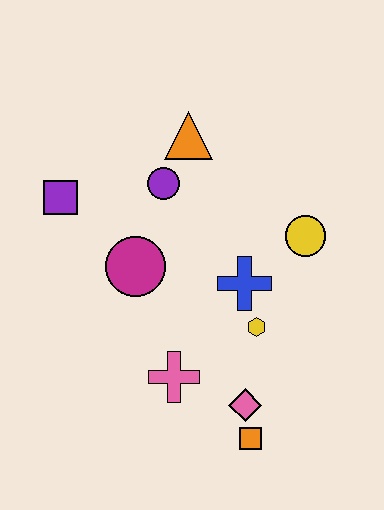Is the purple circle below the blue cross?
No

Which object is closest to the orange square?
The pink diamond is closest to the orange square.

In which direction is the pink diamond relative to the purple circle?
The pink diamond is below the purple circle.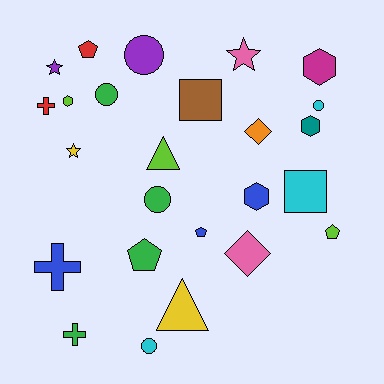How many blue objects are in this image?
There are 3 blue objects.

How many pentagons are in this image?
There are 4 pentagons.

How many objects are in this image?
There are 25 objects.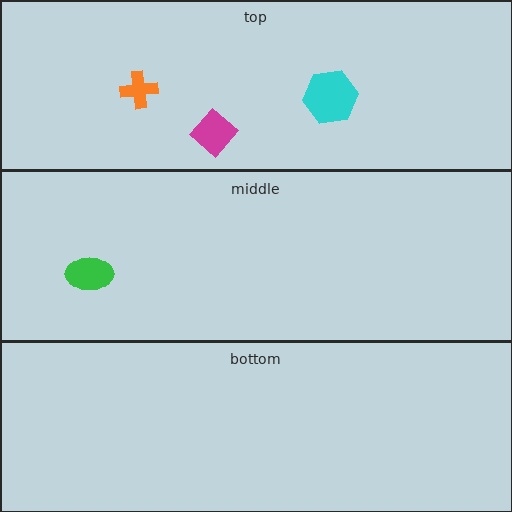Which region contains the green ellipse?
The middle region.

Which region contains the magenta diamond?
The top region.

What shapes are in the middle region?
The green ellipse.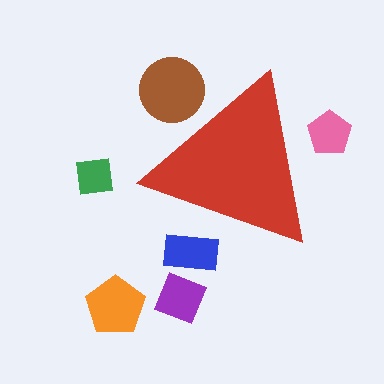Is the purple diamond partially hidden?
No, the purple diamond is fully visible.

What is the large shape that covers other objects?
A red triangle.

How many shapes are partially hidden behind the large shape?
3 shapes are partially hidden.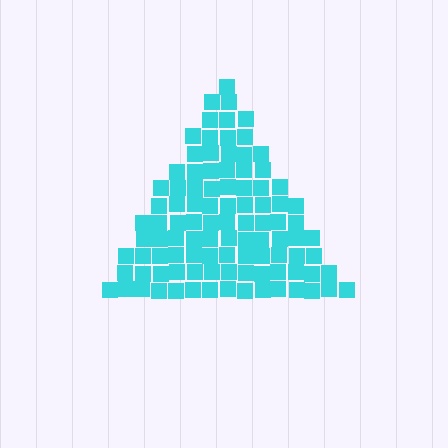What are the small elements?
The small elements are squares.